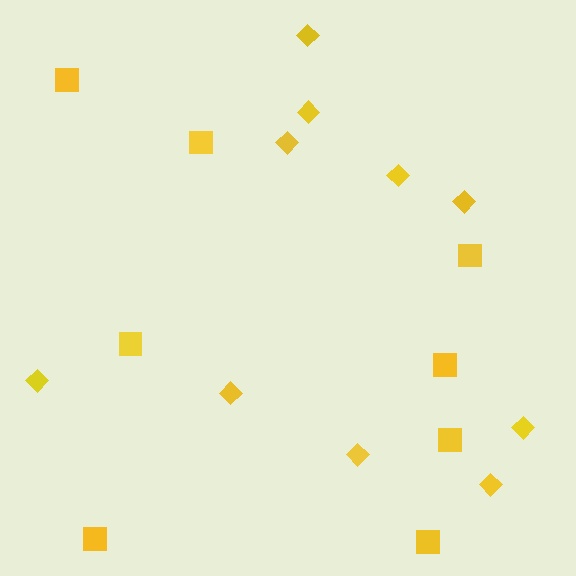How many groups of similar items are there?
There are 2 groups: one group of squares (8) and one group of diamonds (10).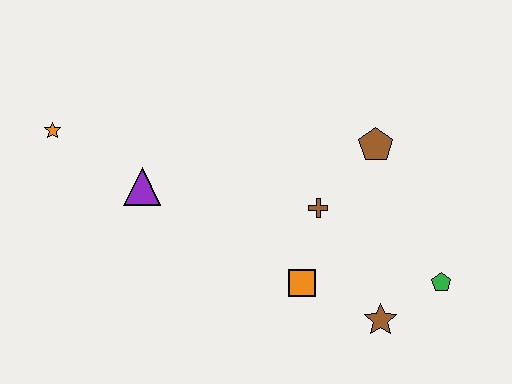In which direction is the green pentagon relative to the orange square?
The green pentagon is to the right of the orange square.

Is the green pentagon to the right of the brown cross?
Yes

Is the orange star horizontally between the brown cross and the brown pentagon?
No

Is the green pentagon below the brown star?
No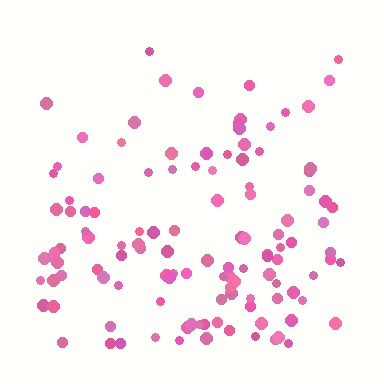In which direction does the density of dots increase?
From top to bottom, with the bottom side densest.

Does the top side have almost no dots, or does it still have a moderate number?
Still a moderate number, just noticeably fewer than the bottom.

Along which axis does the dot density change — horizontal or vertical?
Vertical.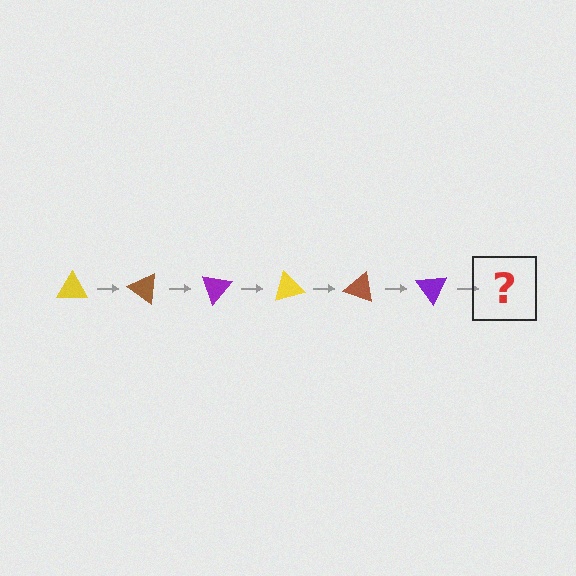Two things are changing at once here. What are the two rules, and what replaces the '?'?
The two rules are that it rotates 35 degrees each step and the color cycles through yellow, brown, and purple. The '?' should be a yellow triangle, rotated 210 degrees from the start.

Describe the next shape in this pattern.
It should be a yellow triangle, rotated 210 degrees from the start.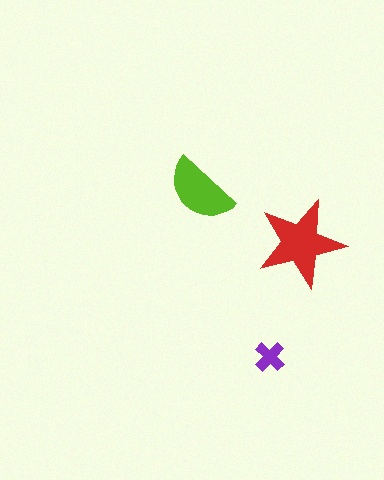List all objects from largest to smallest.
The red star, the lime semicircle, the purple cross.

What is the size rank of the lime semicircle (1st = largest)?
2nd.